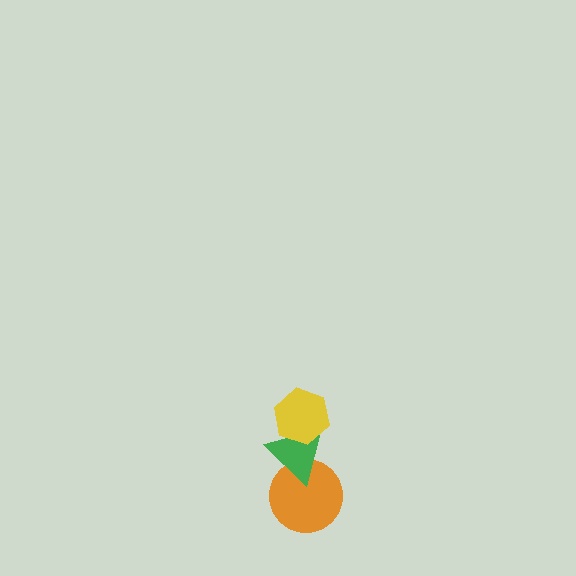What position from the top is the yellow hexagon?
The yellow hexagon is 1st from the top.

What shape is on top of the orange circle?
The green triangle is on top of the orange circle.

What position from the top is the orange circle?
The orange circle is 3rd from the top.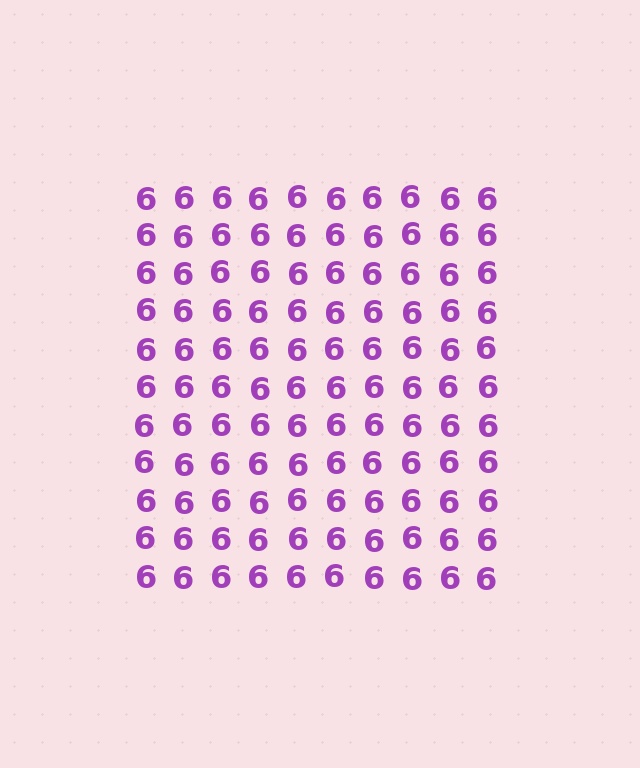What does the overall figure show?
The overall figure shows a square.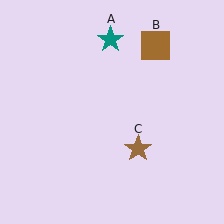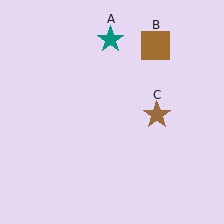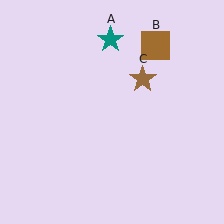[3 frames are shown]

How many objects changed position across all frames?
1 object changed position: brown star (object C).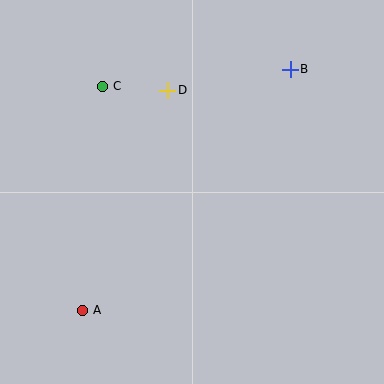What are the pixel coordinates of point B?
Point B is at (290, 69).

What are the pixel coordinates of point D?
Point D is at (168, 90).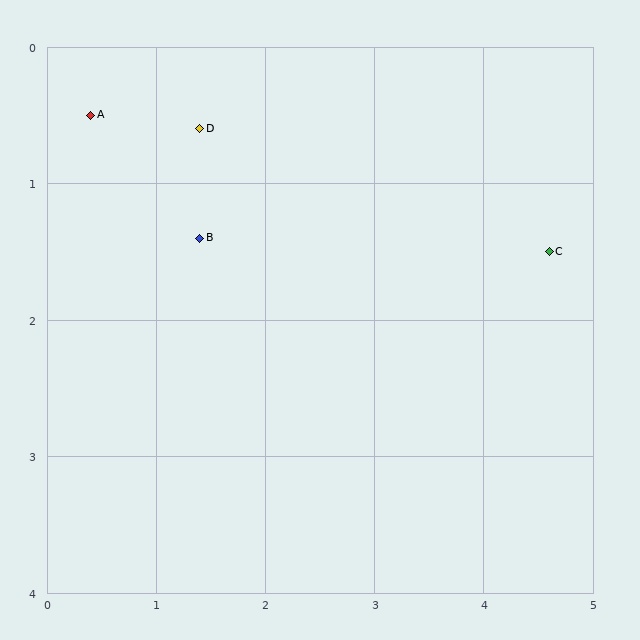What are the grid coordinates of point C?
Point C is at approximately (4.6, 1.5).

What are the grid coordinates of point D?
Point D is at approximately (1.4, 0.6).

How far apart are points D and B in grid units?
Points D and B are about 0.8 grid units apart.